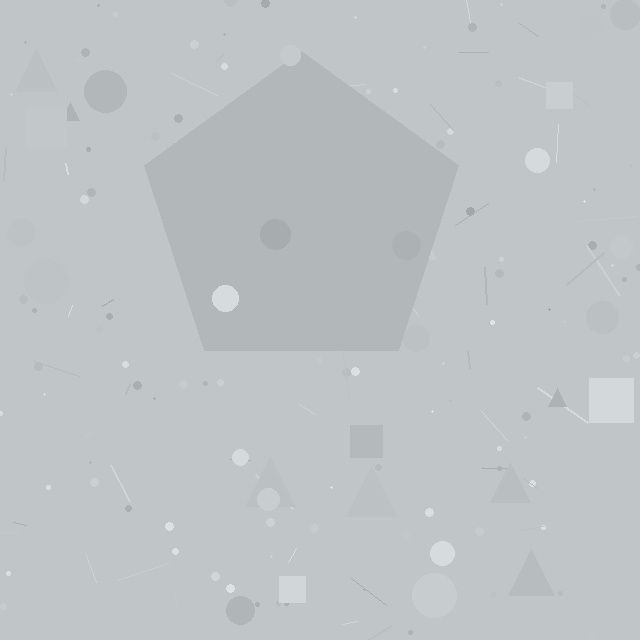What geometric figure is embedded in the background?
A pentagon is embedded in the background.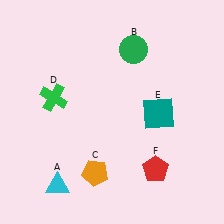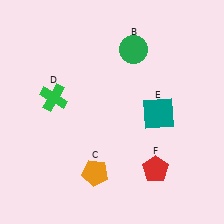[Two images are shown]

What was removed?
The cyan triangle (A) was removed in Image 2.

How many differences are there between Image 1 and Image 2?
There is 1 difference between the two images.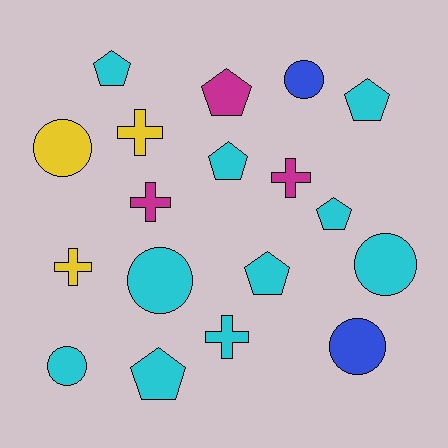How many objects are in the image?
There are 18 objects.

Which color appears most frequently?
Cyan, with 10 objects.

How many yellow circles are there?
There is 1 yellow circle.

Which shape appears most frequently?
Pentagon, with 7 objects.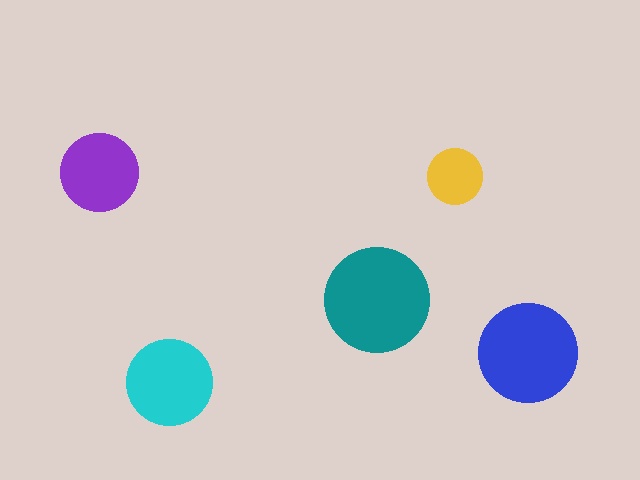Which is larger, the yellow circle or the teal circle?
The teal one.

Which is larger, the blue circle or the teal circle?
The teal one.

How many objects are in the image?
There are 5 objects in the image.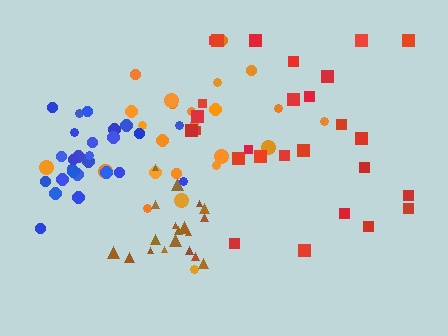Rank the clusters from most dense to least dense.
brown, blue, orange, red.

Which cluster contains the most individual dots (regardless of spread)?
Red (28).